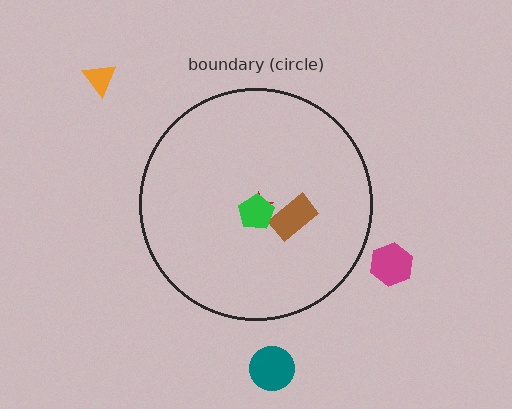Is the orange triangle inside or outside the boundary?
Outside.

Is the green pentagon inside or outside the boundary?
Inside.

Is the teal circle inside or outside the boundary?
Outside.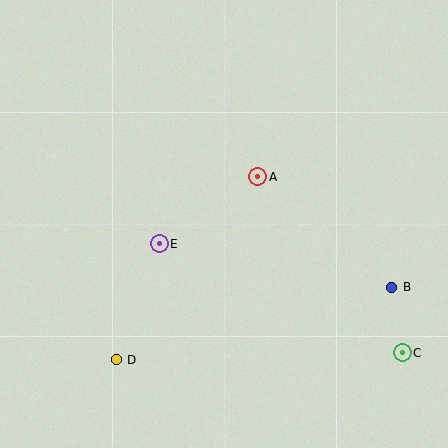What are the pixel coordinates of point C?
Point C is at (402, 353).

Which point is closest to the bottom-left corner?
Point D is closest to the bottom-left corner.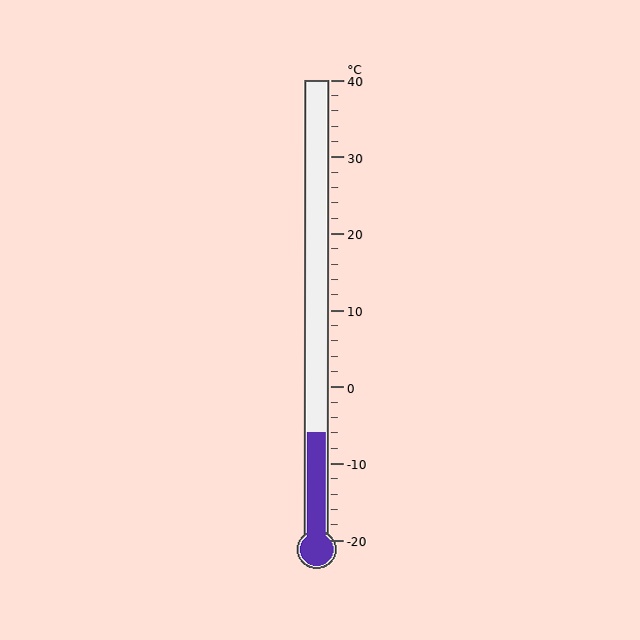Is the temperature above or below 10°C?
The temperature is below 10°C.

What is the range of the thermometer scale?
The thermometer scale ranges from -20°C to 40°C.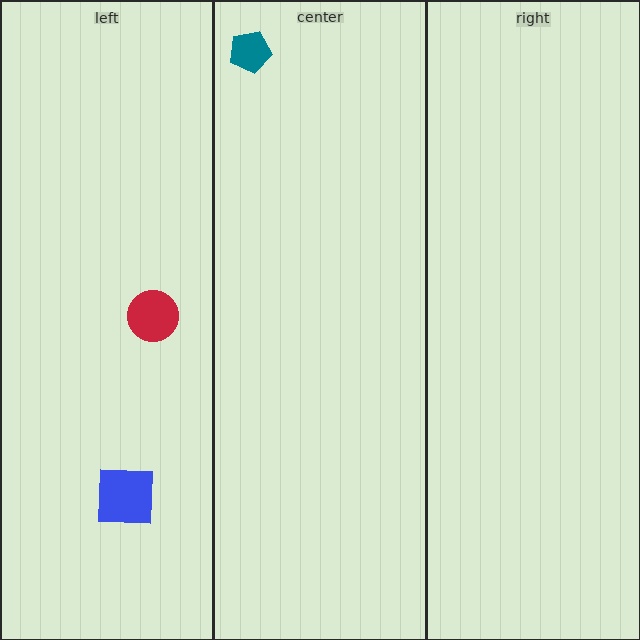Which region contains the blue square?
The left region.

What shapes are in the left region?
The red circle, the blue square.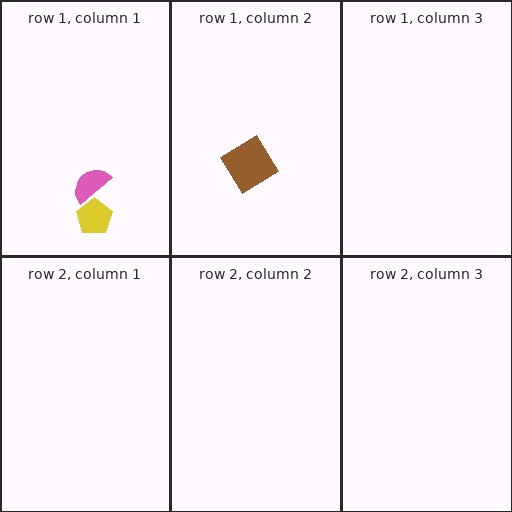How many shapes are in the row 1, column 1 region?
2.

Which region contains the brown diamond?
The row 1, column 2 region.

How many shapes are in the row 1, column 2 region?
1.